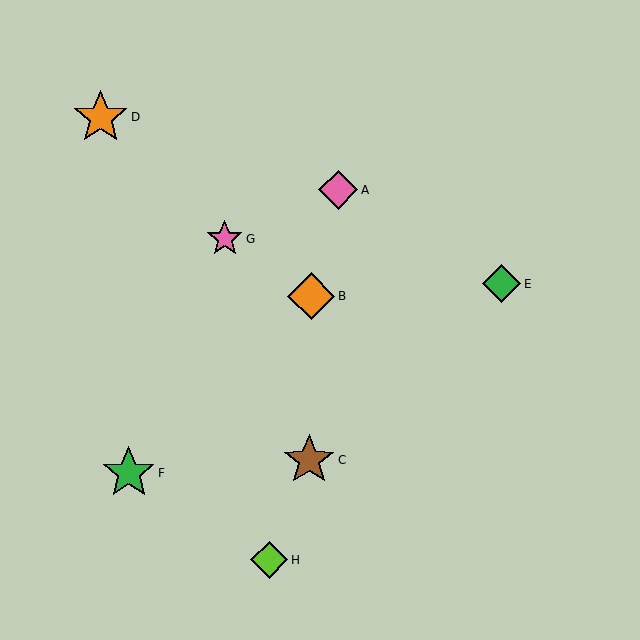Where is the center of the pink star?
The center of the pink star is at (225, 239).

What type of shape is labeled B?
Shape B is an orange diamond.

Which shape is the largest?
The orange star (labeled D) is the largest.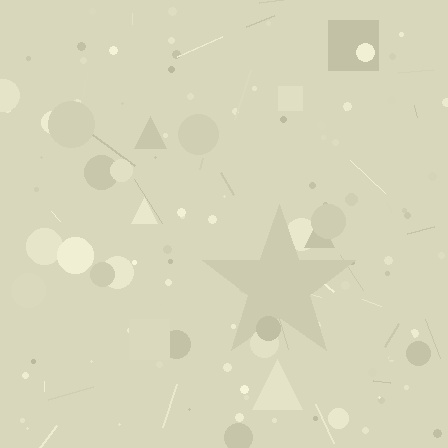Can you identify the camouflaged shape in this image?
The camouflaged shape is a star.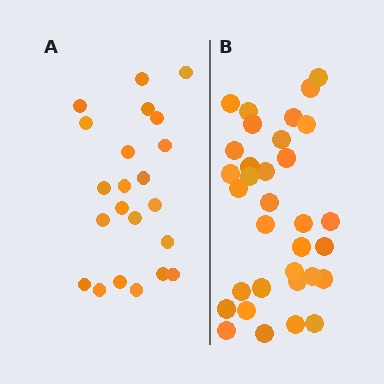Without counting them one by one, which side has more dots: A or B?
Region B (the right region) has more dots.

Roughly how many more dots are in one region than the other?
Region B has roughly 12 or so more dots than region A.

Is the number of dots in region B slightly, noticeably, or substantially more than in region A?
Region B has substantially more. The ratio is roughly 1.5 to 1.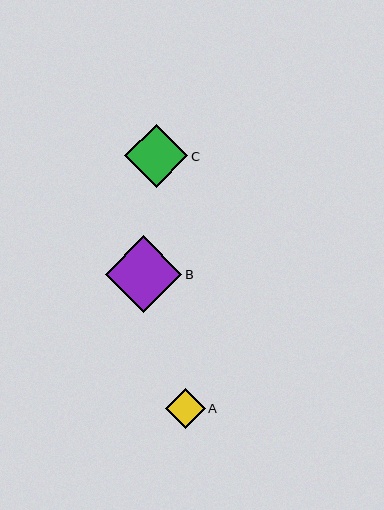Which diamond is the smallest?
Diamond A is the smallest with a size of approximately 39 pixels.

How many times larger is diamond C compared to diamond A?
Diamond C is approximately 1.6 times the size of diamond A.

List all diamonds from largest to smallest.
From largest to smallest: B, C, A.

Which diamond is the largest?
Diamond B is the largest with a size of approximately 76 pixels.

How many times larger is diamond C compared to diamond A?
Diamond C is approximately 1.6 times the size of diamond A.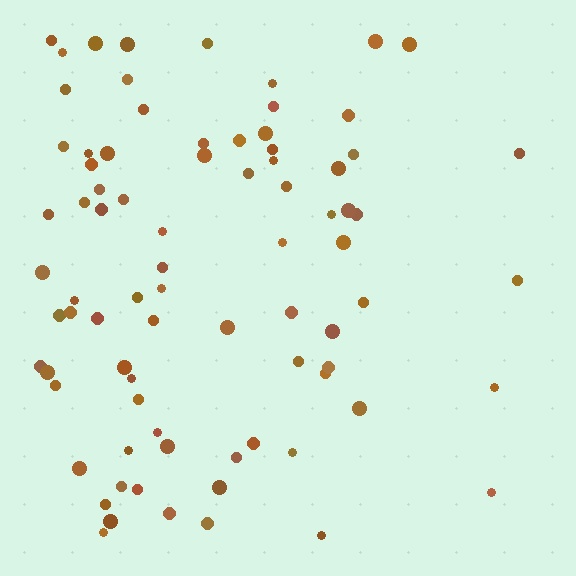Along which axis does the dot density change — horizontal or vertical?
Horizontal.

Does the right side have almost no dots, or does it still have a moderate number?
Still a moderate number, just noticeably fewer than the left.